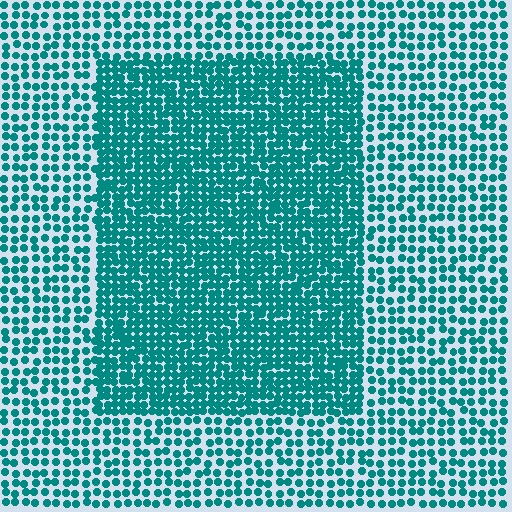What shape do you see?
I see a rectangle.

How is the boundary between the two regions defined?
The boundary is defined by a change in element density (approximately 1.9x ratio). All elements are the same color, size, and shape.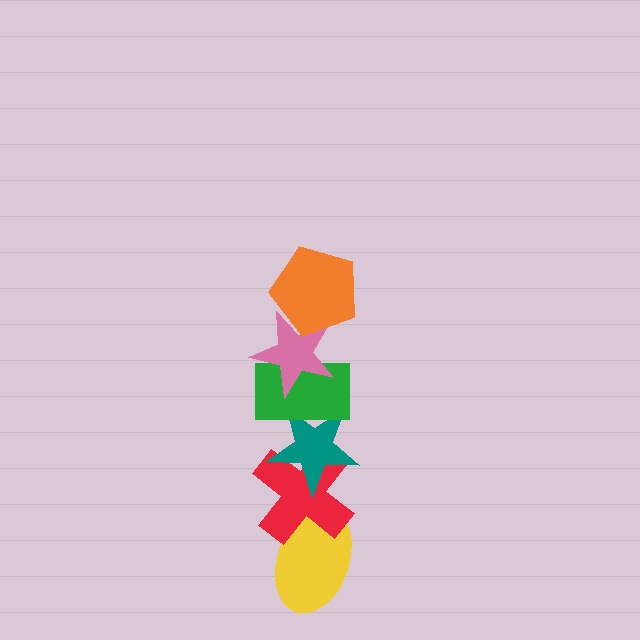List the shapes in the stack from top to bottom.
From top to bottom: the orange pentagon, the pink star, the green rectangle, the teal star, the red cross, the yellow ellipse.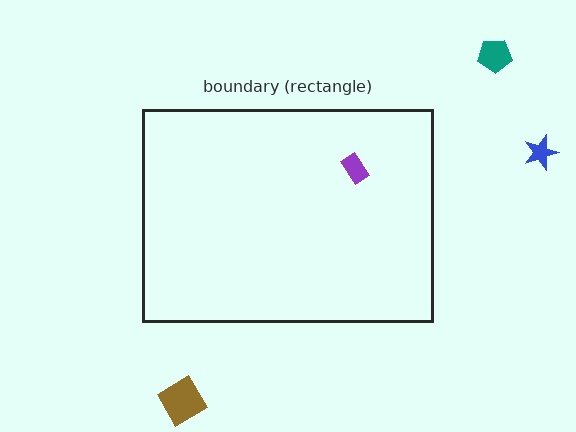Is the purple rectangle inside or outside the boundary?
Inside.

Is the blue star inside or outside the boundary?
Outside.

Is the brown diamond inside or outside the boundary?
Outside.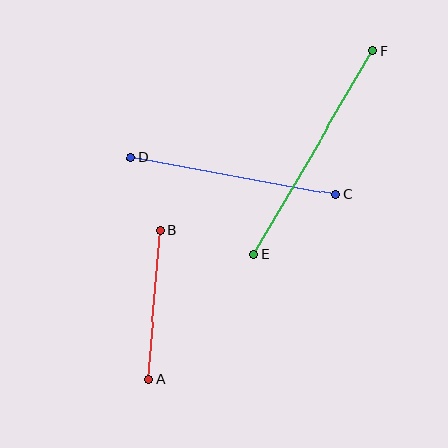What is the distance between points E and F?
The distance is approximately 236 pixels.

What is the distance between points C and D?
The distance is approximately 208 pixels.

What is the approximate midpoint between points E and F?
The midpoint is at approximately (313, 153) pixels.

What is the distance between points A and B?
The distance is approximately 149 pixels.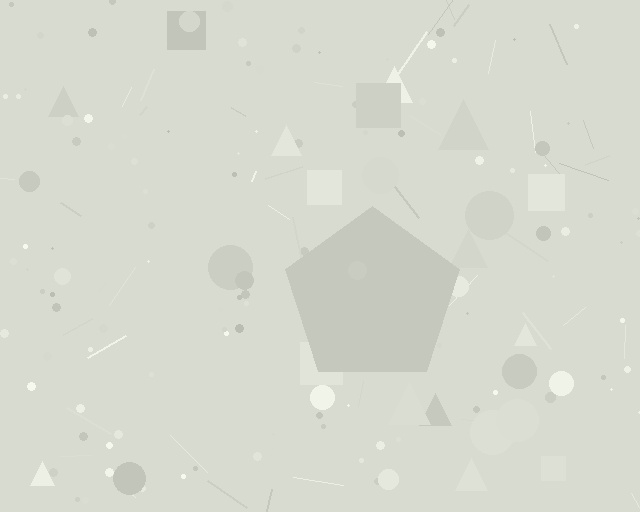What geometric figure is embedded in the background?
A pentagon is embedded in the background.